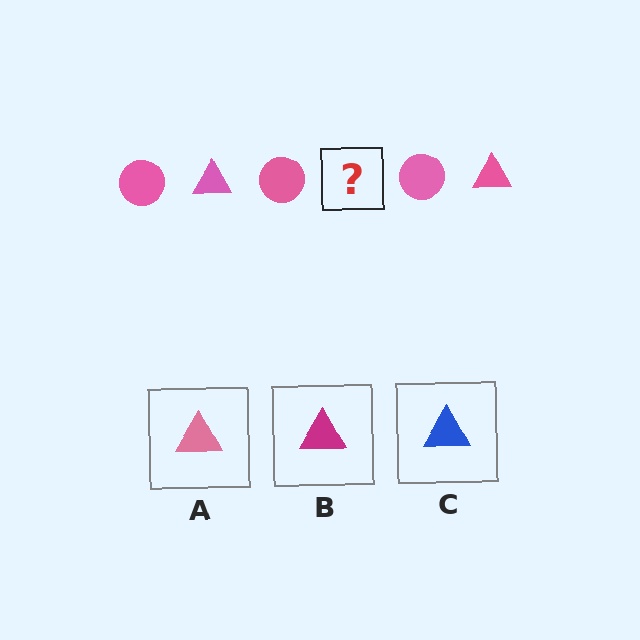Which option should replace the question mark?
Option A.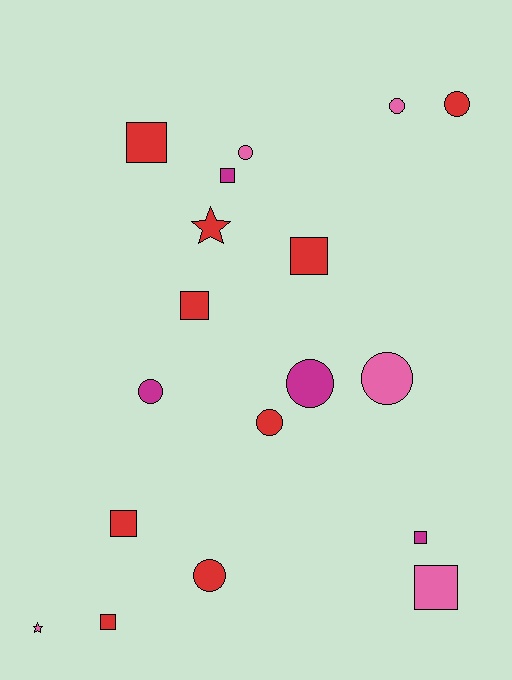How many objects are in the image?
There are 18 objects.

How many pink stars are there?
There is 1 pink star.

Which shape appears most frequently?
Square, with 8 objects.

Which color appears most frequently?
Red, with 9 objects.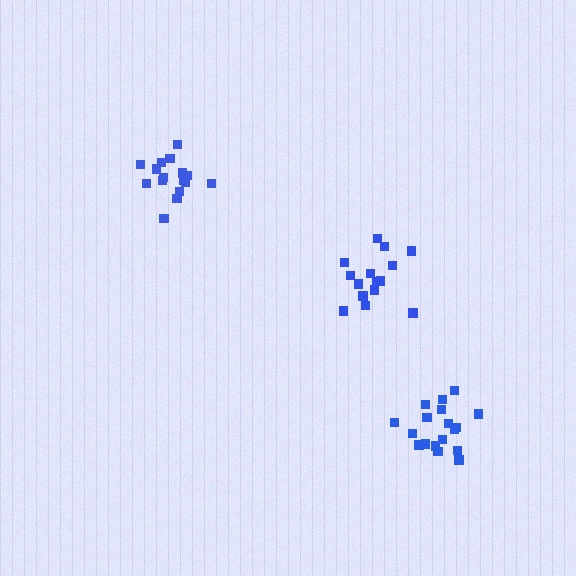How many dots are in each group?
Group 1: 16 dots, Group 2: 18 dots, Group 3: 15 dots (49 total).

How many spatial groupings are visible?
There are 3 spatial groupings.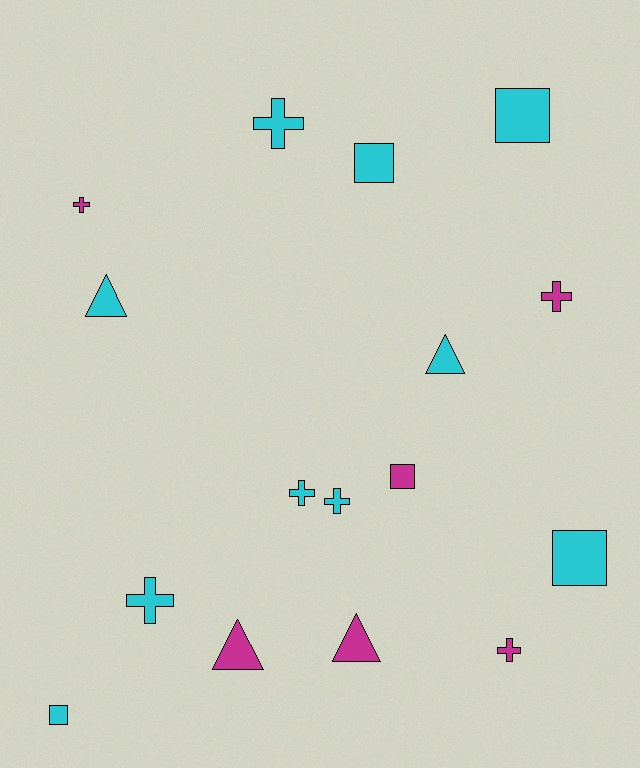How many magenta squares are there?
There is 1 magenta square.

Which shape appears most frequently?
Cross, with 7 objects.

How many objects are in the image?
There are 16 objects.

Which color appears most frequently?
Cyan, with 10 objects.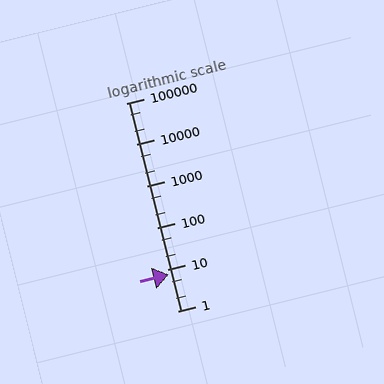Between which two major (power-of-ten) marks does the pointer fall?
The pointer is between 1 and 10.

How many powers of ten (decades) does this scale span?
The scale spans 5 decades, from 1 to 100000.